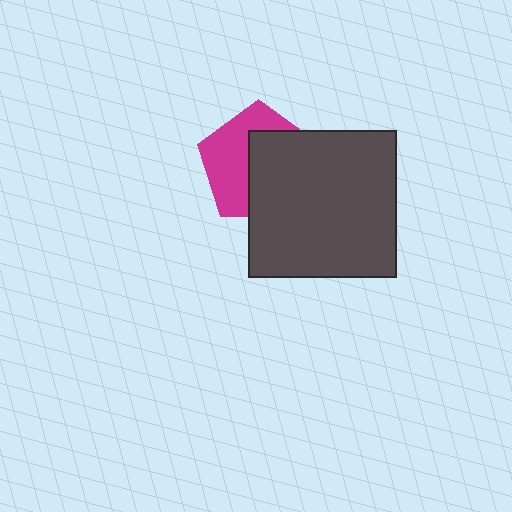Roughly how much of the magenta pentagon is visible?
About half of it is visible (roughly 46%).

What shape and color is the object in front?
The object in front is a dark gray rectangle.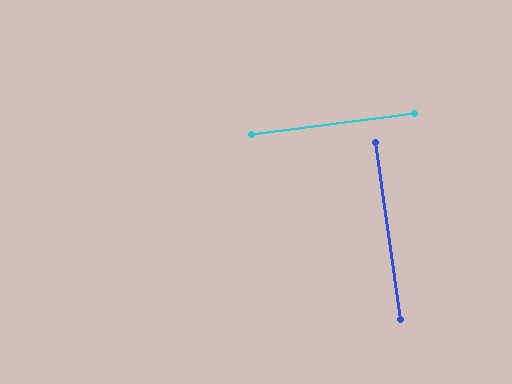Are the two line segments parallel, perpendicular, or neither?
Perpendicular — they meet at approximately 89°.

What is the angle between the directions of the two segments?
Approximately 89 degrees.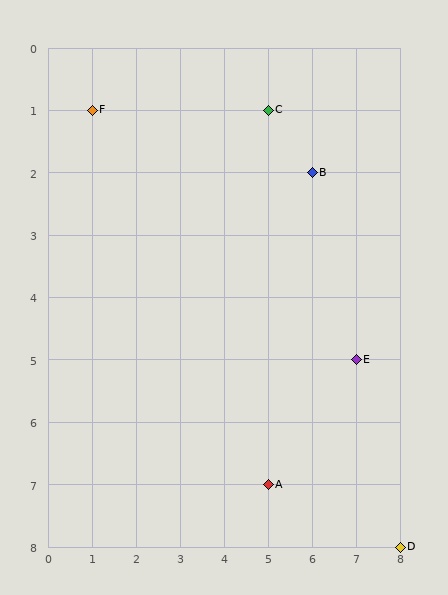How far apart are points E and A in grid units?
Points E and A are 2 columns and 2 rows apart (about 2.8 grid units diagonally).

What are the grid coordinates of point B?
Point B is at grid coordinates (6, 2).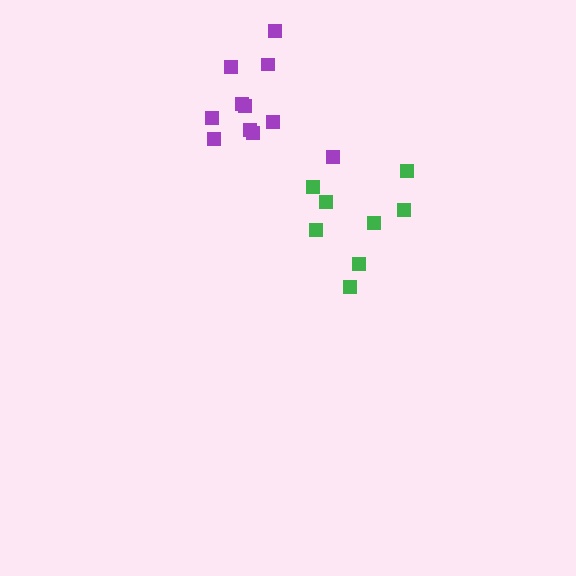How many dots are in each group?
Group 1: 8 dots, Group 2: 11 dots (19 total).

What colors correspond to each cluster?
The clusters are colored: green, purple.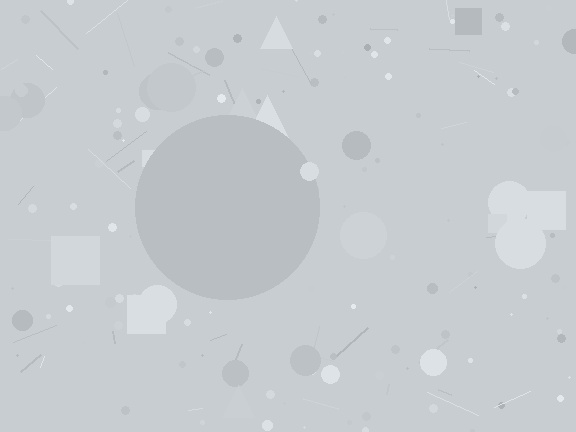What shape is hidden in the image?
A circle is hidden in the image.